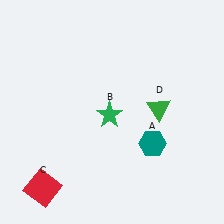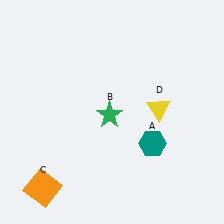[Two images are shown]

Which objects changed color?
C changed from red to orange. D changed from green to yellow.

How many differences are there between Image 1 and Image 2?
There are 2 differences between the two images.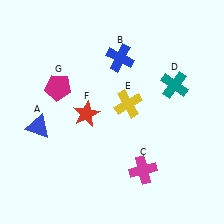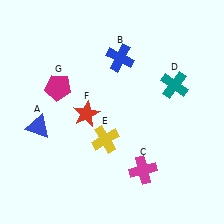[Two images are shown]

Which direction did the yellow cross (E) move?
The yellow cross (E) moved down.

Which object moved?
The yellow cross (E) moved down.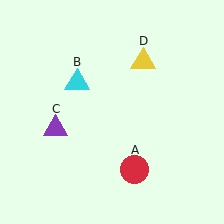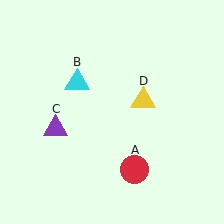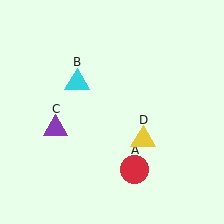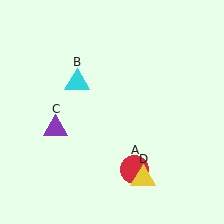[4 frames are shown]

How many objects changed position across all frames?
1 object changed position: yellow triangle (object D).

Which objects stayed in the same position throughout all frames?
Red circle (object A) and cyan triangle (object B) and purple triangle (object C) remained stationary.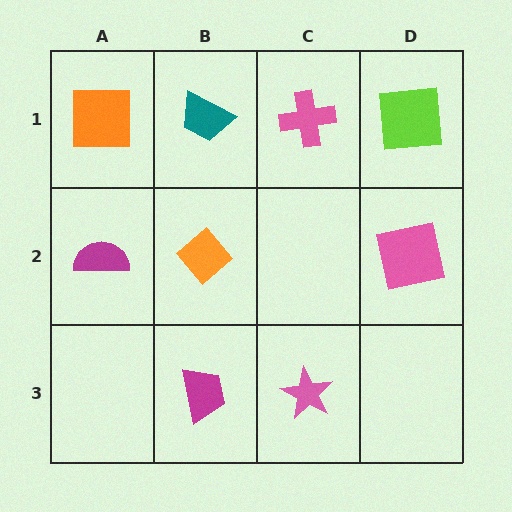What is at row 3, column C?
A pink star.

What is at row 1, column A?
An orange square.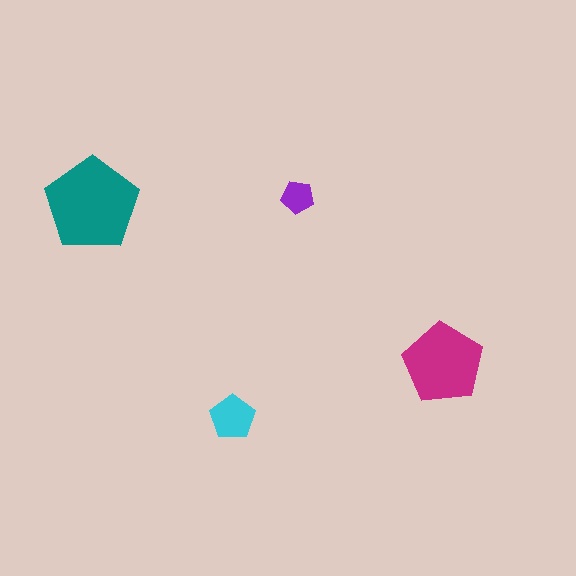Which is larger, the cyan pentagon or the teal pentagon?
The teal one.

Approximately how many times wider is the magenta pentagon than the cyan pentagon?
About 2 times wider.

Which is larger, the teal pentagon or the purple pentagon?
The teal one.